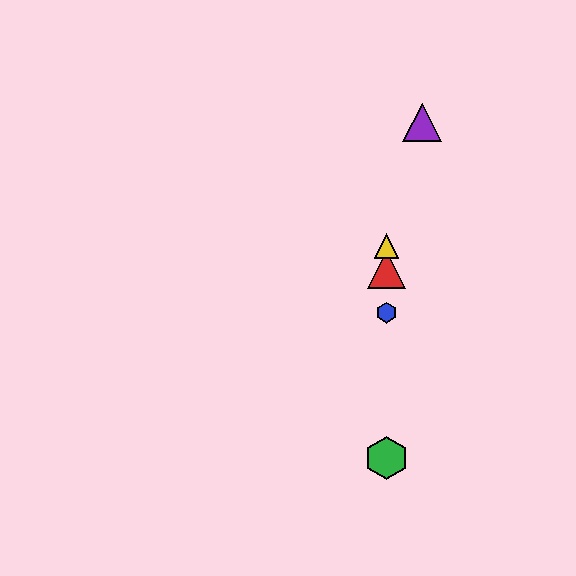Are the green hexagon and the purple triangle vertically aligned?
No, the green hexagon is at x≈386 and the purple triangle is at x≈422.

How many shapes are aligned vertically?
4 shapes (the red triangle, the blue hexagon, the green hexagon, the yellow triangle) are aligned vertically.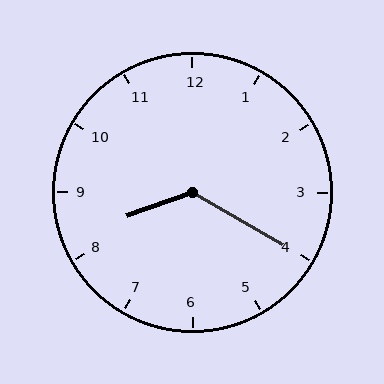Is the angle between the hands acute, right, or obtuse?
It is obtuse.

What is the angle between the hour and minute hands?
Approximately 130 degrees.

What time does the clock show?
8:20.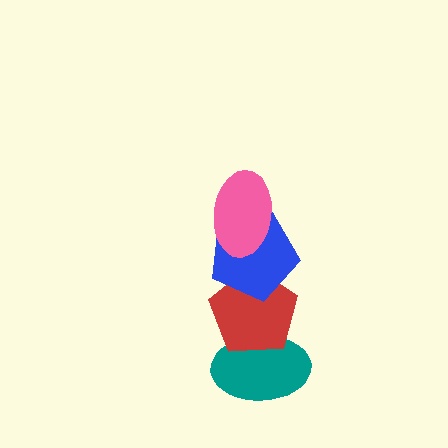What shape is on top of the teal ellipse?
The red pentagon is on top of the teal ellipse.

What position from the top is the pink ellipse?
The pink ellipse is 1st from the top.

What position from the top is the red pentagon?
The red pentagon is 3rd from the top.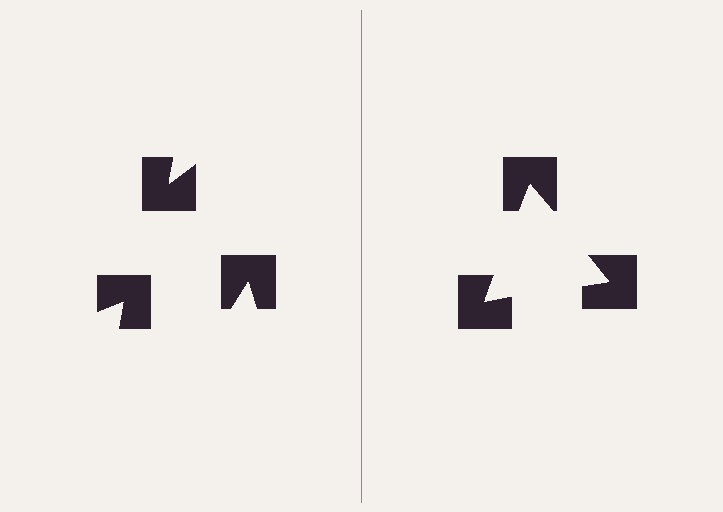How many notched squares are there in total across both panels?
6 — 3 on each side.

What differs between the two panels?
The notched squares are positioned identically on both sides; only the wedge orientations differ. On the right they align to a triangle; on the left they are misaligned.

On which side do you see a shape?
An illusory triangle appears on the right side. On the left side the wedge cuts are rotated, so no coherent shape forms.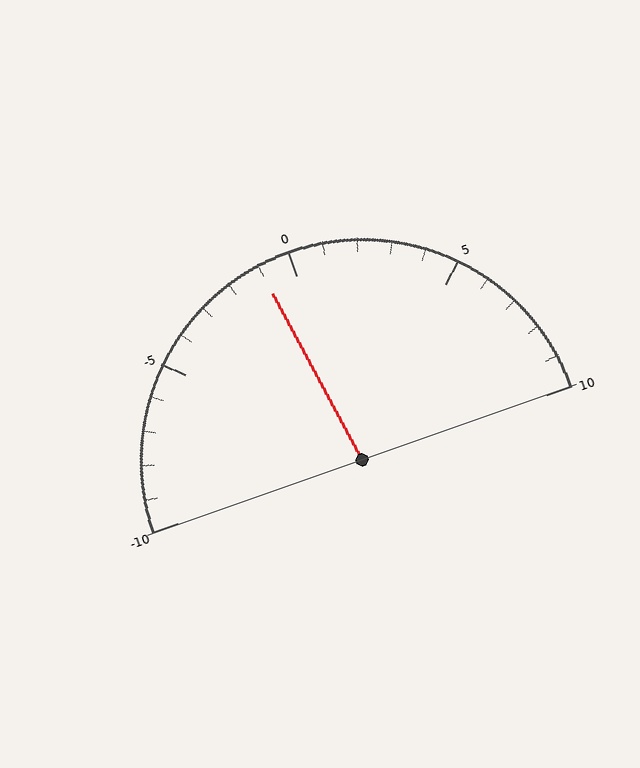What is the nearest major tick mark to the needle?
The nearest major tick mark is 0.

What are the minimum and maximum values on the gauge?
The gauge ranges from -10 to 10.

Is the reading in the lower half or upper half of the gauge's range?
The reading is in the lower half of the range (-10 to 10).